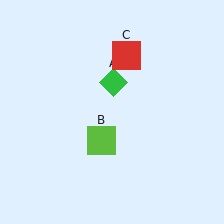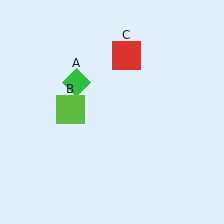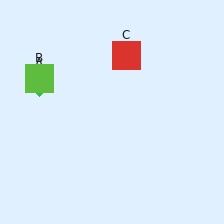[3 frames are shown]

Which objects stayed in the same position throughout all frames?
Red square (object C) remained stationary.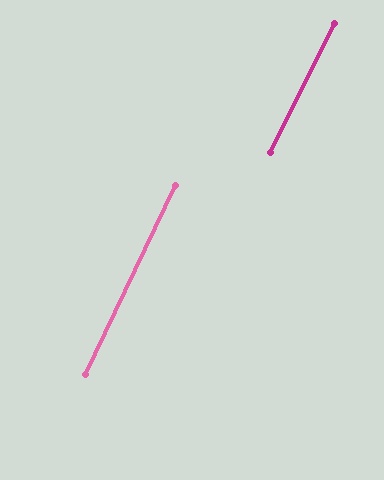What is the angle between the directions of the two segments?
Approximately 1 degree.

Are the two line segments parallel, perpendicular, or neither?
Parallel — their directions differ by only 0.7°.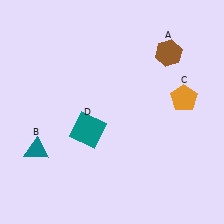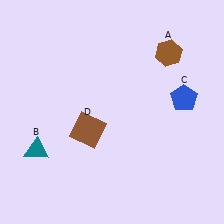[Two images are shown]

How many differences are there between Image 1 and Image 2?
There are 2 differences between the two images.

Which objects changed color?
C changed from orange to blue. D changed from teal to brown.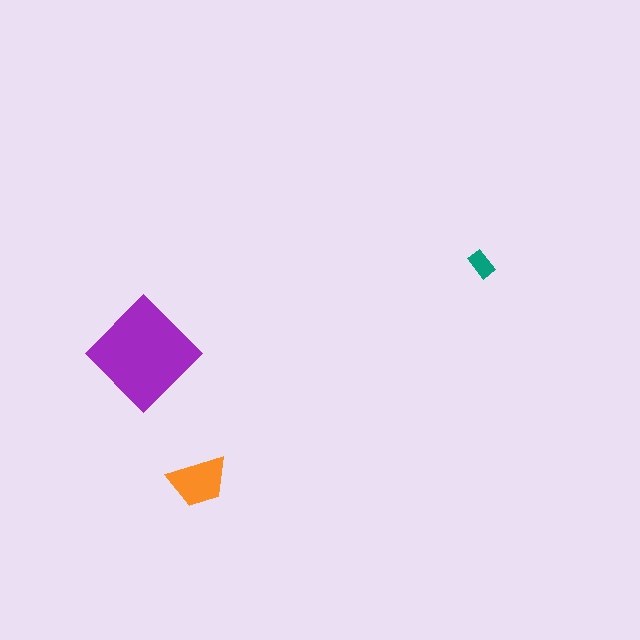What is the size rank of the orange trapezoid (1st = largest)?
2nd.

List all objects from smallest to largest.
The teal rectangle, the orange trapezoid, the purple diamond.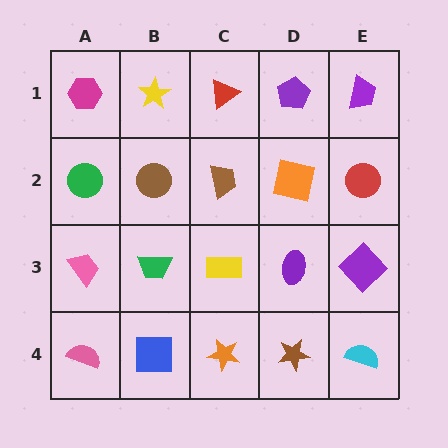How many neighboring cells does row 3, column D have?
4.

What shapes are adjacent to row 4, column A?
A pink trapezoid (row 3, column A), a blue square (row 4, column B).